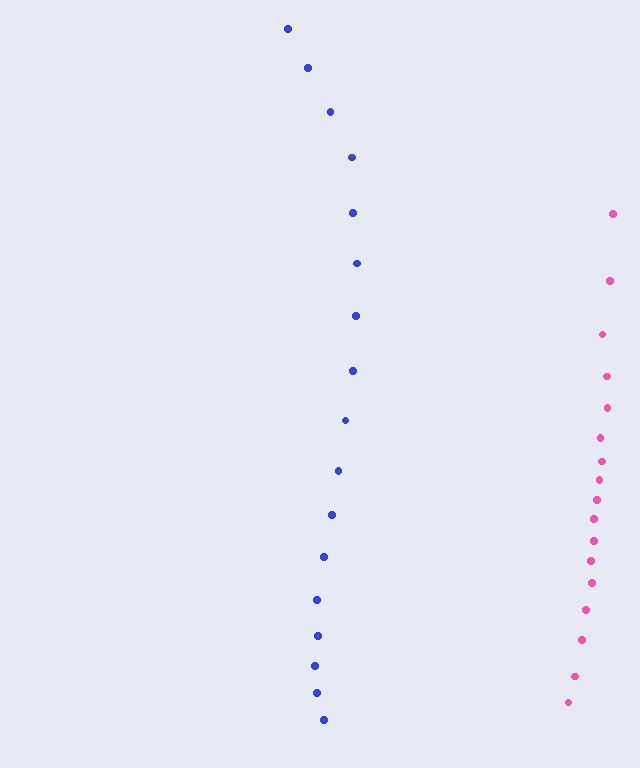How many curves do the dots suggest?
There are 2 distinct paths.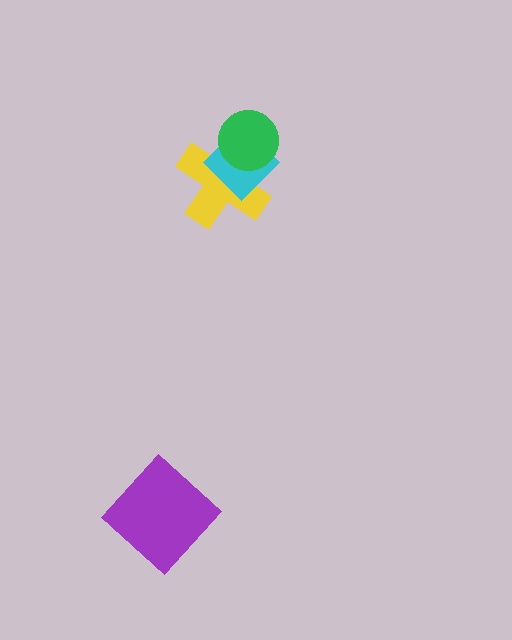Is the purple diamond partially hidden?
No, no other shape covers it.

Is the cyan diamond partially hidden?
Yes, it is partially covered by another shape.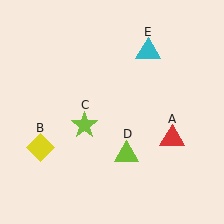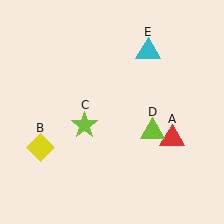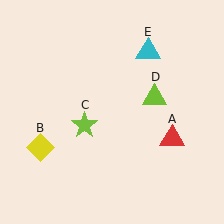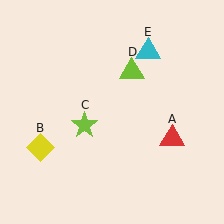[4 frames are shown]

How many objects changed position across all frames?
1 object changed position: lime triangle (object D).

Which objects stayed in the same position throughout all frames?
Red triangle (object A) and yellow diamond (object B) and lime star (object C) and cyan triangle (object E) remained stationary.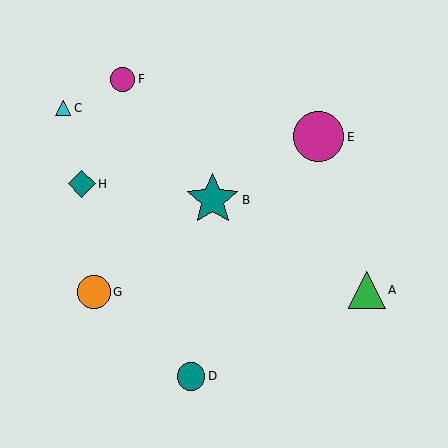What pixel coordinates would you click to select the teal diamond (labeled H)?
Click at (82, 184) to select the teal diamond H.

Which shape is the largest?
The teal star (labeled B) is the largest.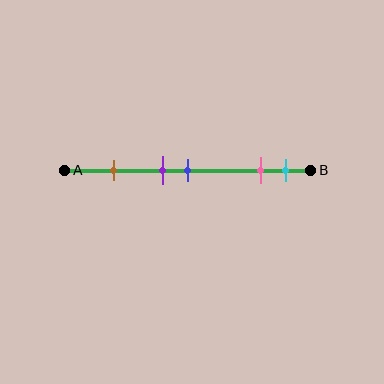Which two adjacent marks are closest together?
The purple and blue marks are the closest adjacent pair.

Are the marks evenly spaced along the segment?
No, the marks are not evenly spaced.